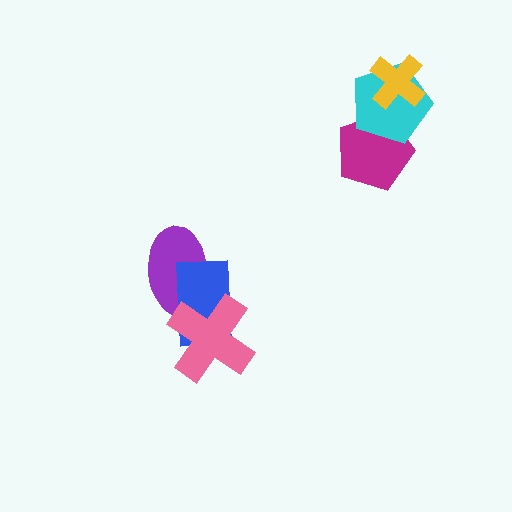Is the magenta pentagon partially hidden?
Yes, it is partially covered by another shape.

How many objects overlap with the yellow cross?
1 object overlaps with the yellow cross.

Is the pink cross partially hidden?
No, no other shape covers it.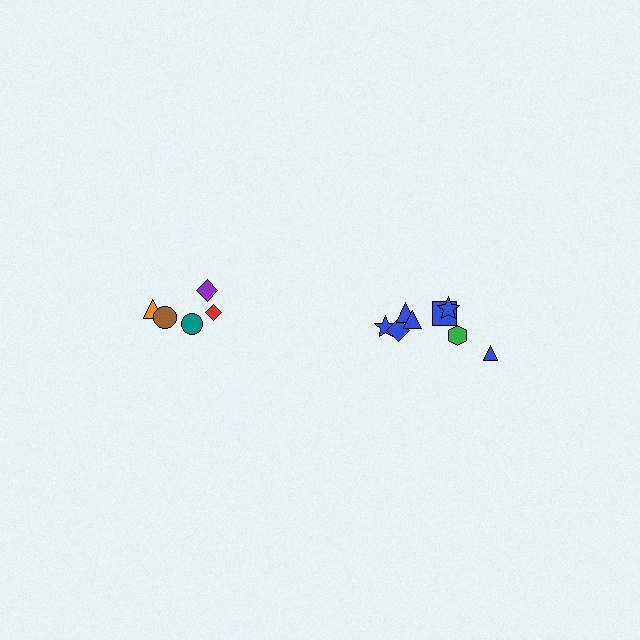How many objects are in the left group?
There are 5 objects.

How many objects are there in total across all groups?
There are 13 objects.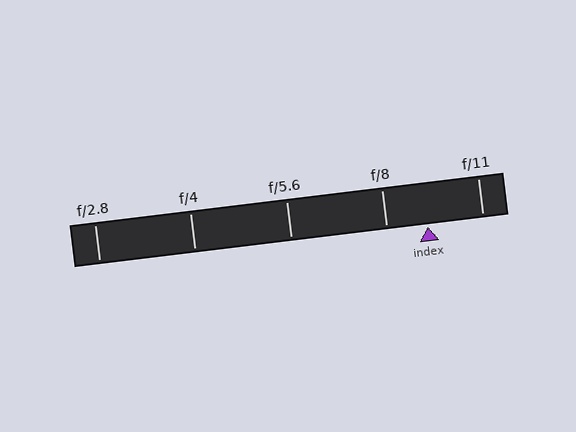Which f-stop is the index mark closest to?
The index mark is closest to f/8.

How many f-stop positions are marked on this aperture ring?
There are 5 f-stop positions marked.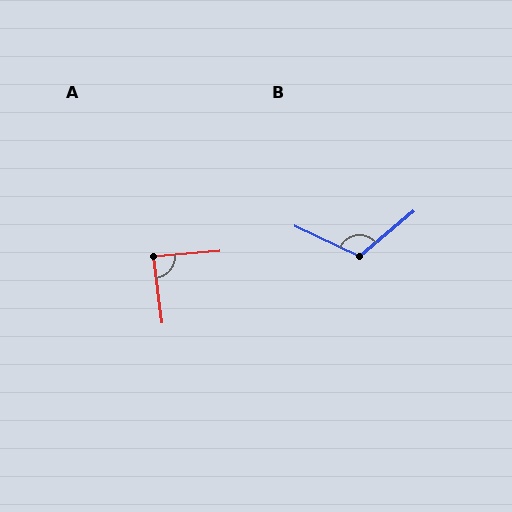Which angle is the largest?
B, at approximately 115 degrees.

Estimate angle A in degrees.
Approximately 87 degrees.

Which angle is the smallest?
A, at approximately 87 degrees.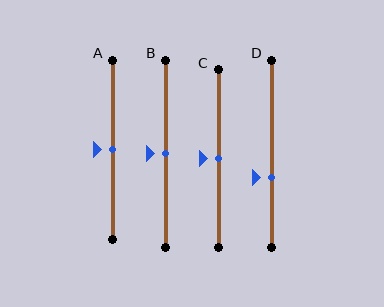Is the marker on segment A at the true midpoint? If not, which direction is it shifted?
Yes, the marker on segment A is at the true midpoint.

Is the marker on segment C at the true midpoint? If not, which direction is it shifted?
Yes, the marker on segment C is at the true midpoint.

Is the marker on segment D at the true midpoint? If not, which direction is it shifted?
No, the marker on segment D is shifted downward by about 13% of the segment length.